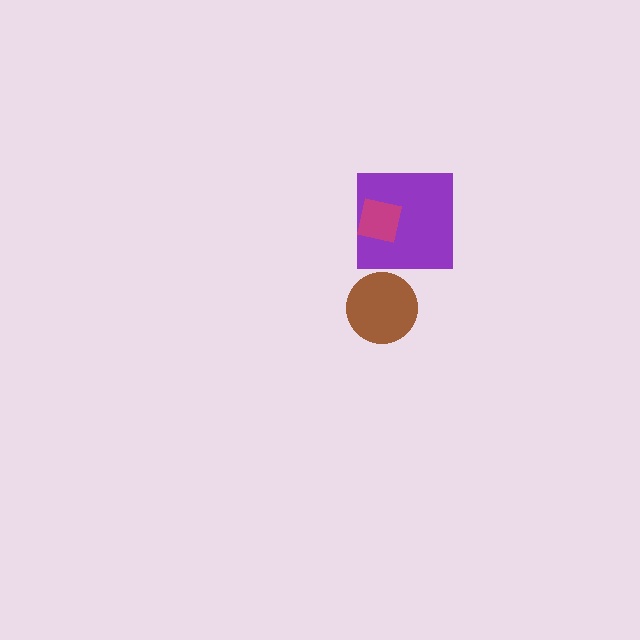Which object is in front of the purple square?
The magenta square is in front of the purple square.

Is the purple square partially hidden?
Yes, it is partially covered by another shape.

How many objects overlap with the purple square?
1 object overlaps with the purple square.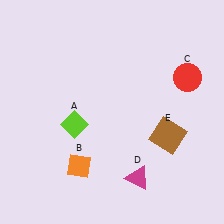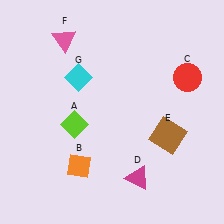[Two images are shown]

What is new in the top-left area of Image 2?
A pink triangle (F) was added in the top-left area of Image 2.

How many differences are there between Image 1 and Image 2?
There are 2 differences between the two images.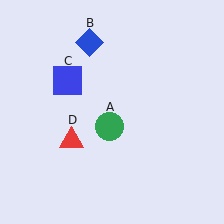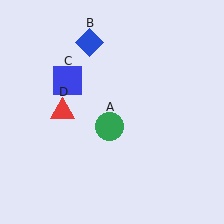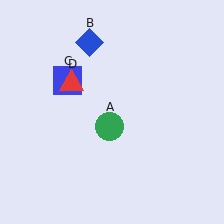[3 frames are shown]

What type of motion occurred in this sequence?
The red triangle (object D) rotated clockwise around the center of the scene.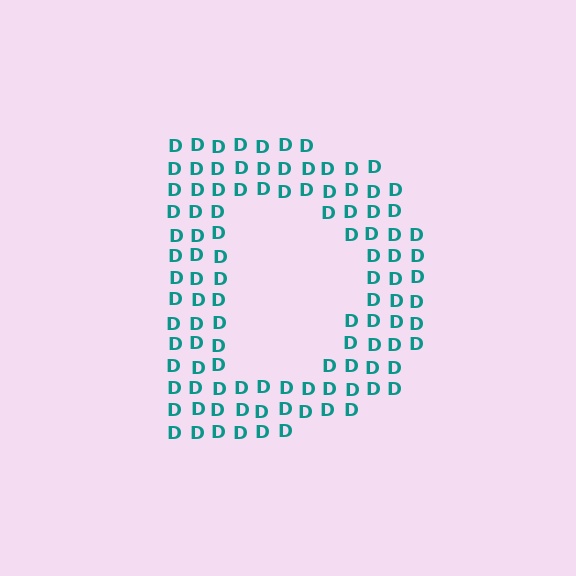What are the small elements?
The small elements are letter D's.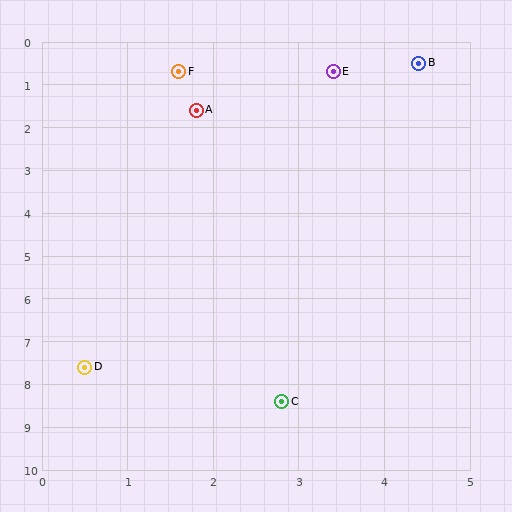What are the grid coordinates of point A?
Point A is at approximately (1.8, 1.6).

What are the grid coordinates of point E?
Point E is at approximately (3.4, 0.7).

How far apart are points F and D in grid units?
Points F and D are about 7.0 grid units apart.